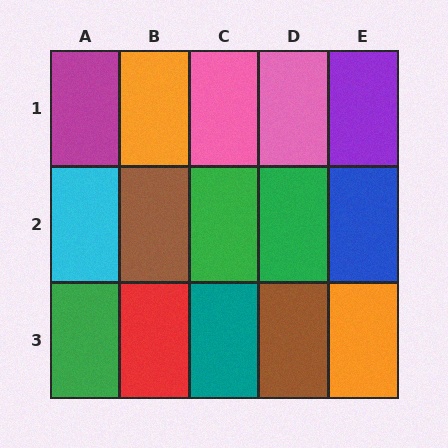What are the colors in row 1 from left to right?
Magenta, orange, pink, pink, purple.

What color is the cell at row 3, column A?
Green.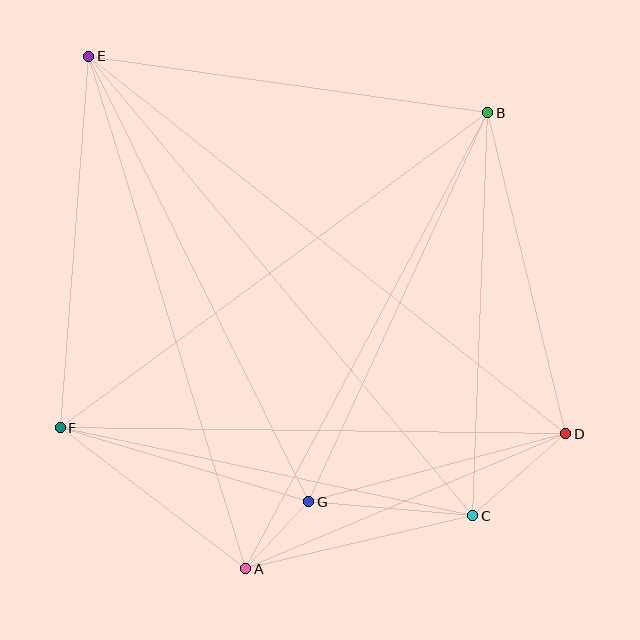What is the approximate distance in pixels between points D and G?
The distance between D and G is approximately 266 pixels.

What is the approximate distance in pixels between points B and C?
The distance between B and C is approximately 403 pixels.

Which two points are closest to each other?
Points A and G are closest to each other.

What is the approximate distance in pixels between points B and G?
The distance between B and G is approximately 429 pixels.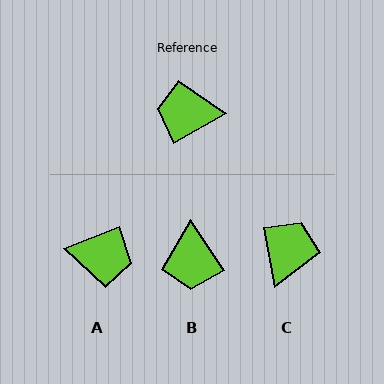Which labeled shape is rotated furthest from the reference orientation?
A, about 172 degrees away.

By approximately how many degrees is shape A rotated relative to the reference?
Approximately 172 degrees counter-clockwise.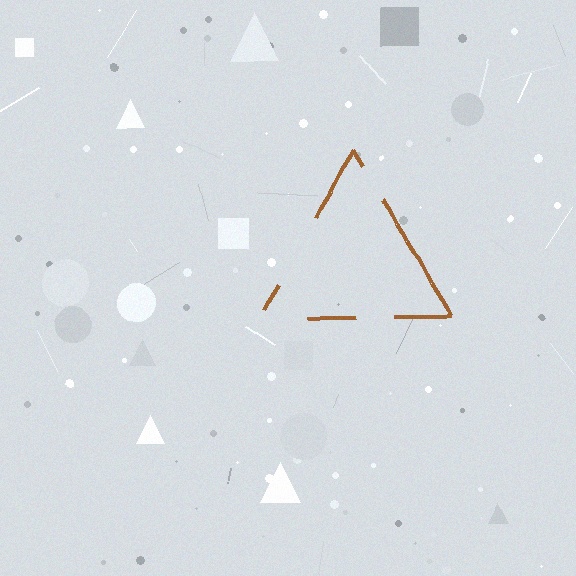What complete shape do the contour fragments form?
The contour fragments form a triangle.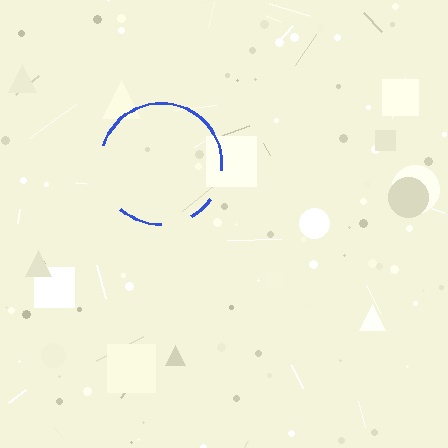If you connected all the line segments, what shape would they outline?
They would outline a circle.